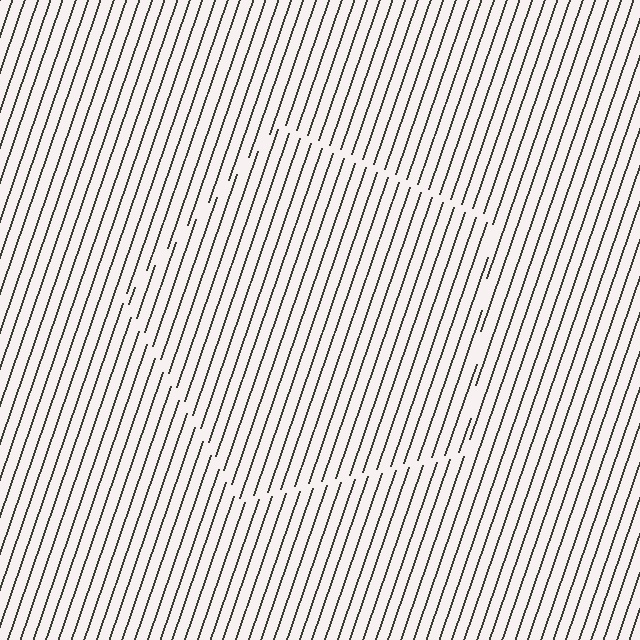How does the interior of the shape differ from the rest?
The interior of the shape contains the same grating, shifted by half a period — the contour is defined by the phase discontinuity where line-ends from the inner and outer gratings abut.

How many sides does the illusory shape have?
5 sides — the line-ends trace a pentagon.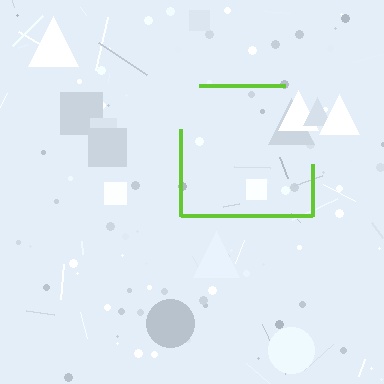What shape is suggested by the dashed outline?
The dashed outline suggests a square.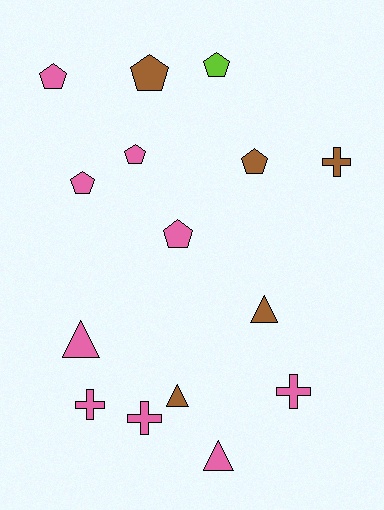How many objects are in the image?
There are 15 objects.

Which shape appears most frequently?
Pentagon, with 7 objects.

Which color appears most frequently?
Pink, with 9 objects.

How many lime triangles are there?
There are no lime triangles.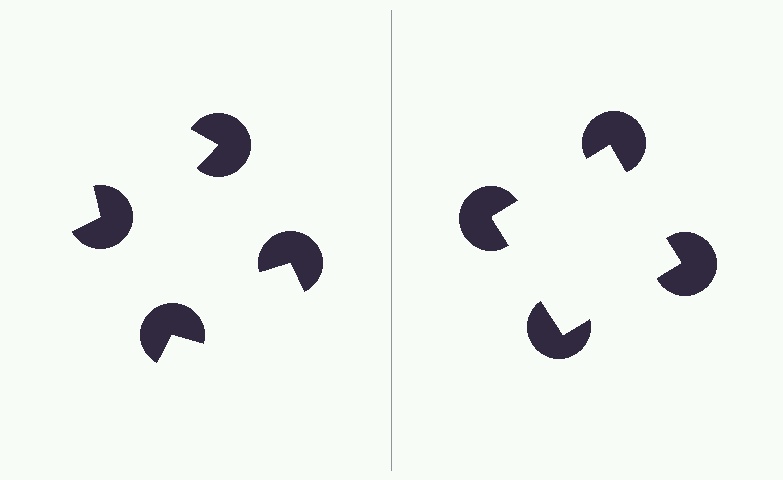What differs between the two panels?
The pac-man discs are positioned identically on both sides; only the wedge orientations differ. On the right they align to a square; on the left they are misaligned.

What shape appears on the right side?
An illusory square.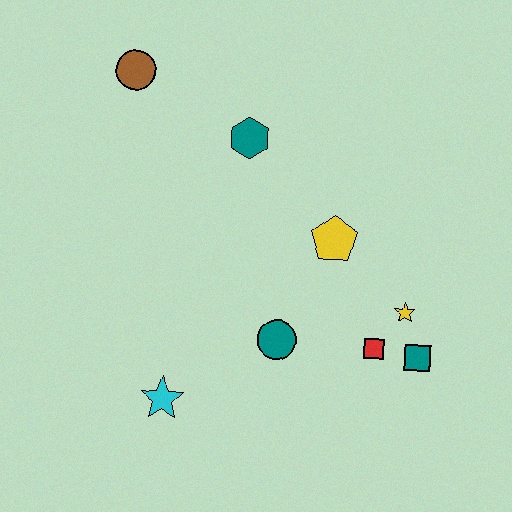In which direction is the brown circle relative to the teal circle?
The brown circle is above the teal circle.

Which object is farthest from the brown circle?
The teal square is farthest from the brown circle.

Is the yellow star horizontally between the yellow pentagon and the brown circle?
No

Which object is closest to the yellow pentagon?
The yellow star is closest to the yellow pentagon.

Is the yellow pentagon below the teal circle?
No